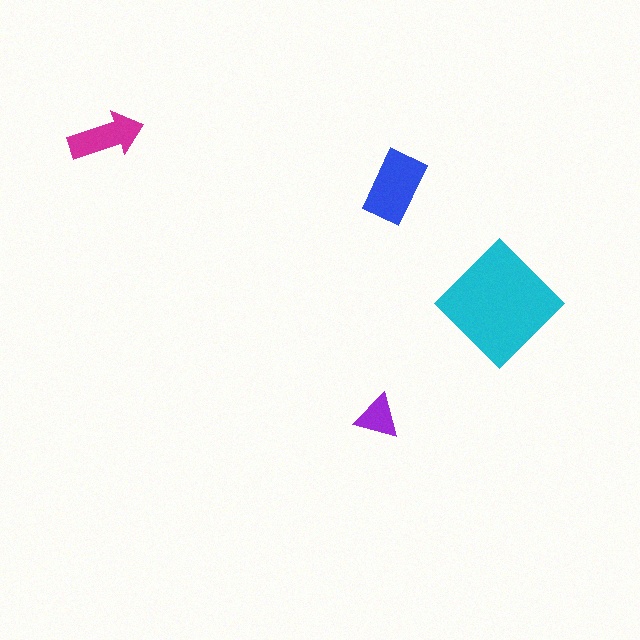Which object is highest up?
The magenta arrow is topmost.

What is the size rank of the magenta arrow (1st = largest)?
3rd.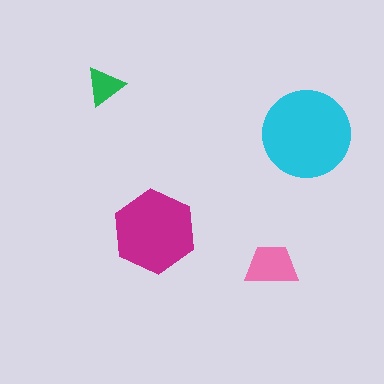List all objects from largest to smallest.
The cyan circle, the magenta hexagon, the pink trapezoid, the green triangle.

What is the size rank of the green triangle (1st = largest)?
4th.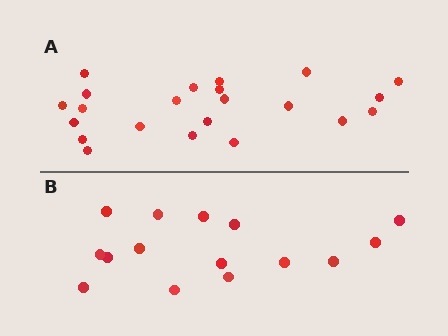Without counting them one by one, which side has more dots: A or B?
Region A (the top region) has more dots.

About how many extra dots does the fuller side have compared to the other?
Region A has roughly 8 or so more dots than region B.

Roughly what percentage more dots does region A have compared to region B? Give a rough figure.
About 45% more.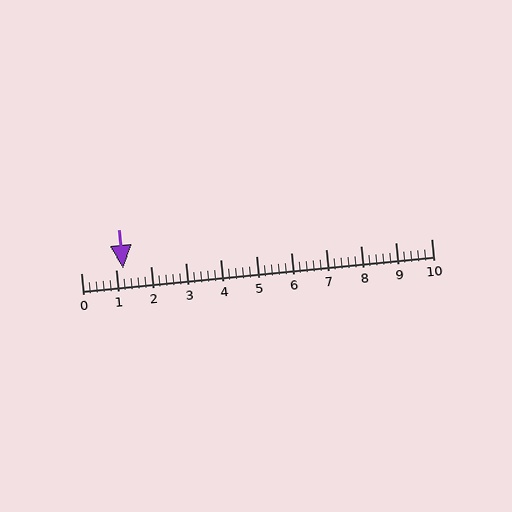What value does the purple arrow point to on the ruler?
The purple arrow points to approximately 1.2.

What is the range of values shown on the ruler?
The ruler shows values from 0 to 10.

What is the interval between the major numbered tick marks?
The major tick marks are spaced 1 units apart.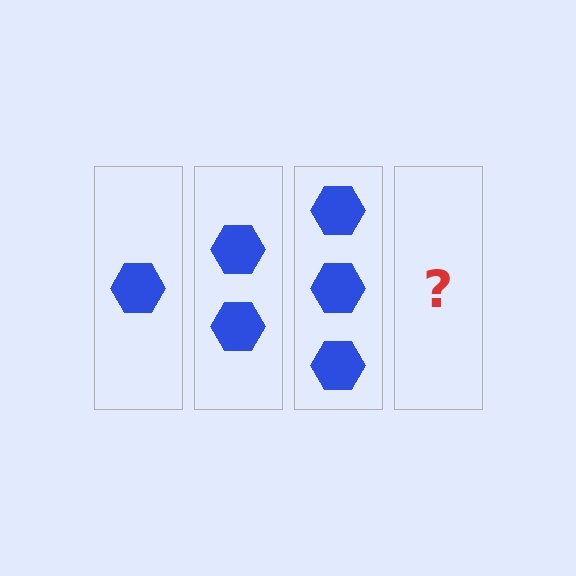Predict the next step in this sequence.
The next step is 4 hexagons.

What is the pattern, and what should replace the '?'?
The pattern is that each step adds one more hexagon. The '?' should be 4 hexagons.